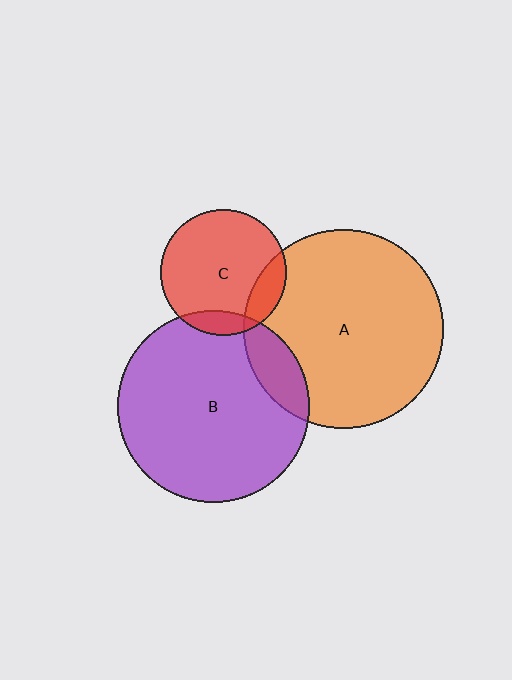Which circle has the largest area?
Circle A (orange).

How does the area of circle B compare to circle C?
Approximately 2.3 times.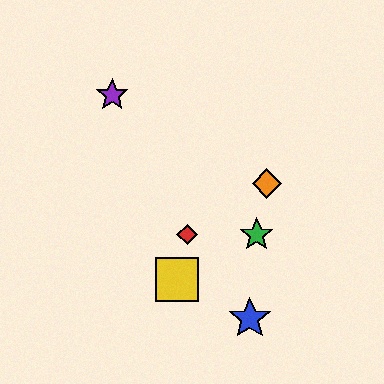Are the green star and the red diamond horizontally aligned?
Yes, both are at y≈235.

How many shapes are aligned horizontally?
2 shapes (the red diamond, the green star) are aligned horizontally.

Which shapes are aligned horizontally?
The red diamond, the green star are aligned horizontally.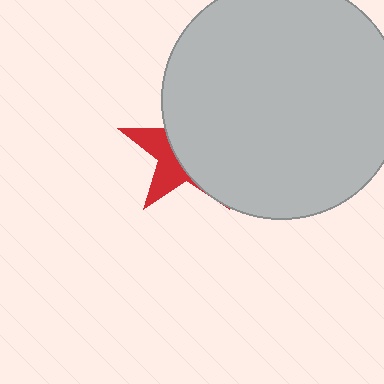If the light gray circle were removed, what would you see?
You would see the complete red star.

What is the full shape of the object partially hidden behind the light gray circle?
The partially hidden object is a red star.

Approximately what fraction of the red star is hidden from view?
Roughly 65% of the red star is hidden behind the light gray circle.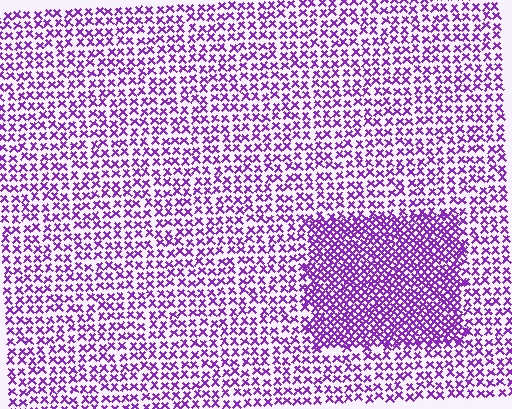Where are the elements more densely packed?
The elements are more densely packed inside the rectangle boundary.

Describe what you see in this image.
The image contains small purple elements arranged at two different densities. A rectangle-shaped region is visible where the elements are more densely packed than the surrounding area.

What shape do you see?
I see a rectangle.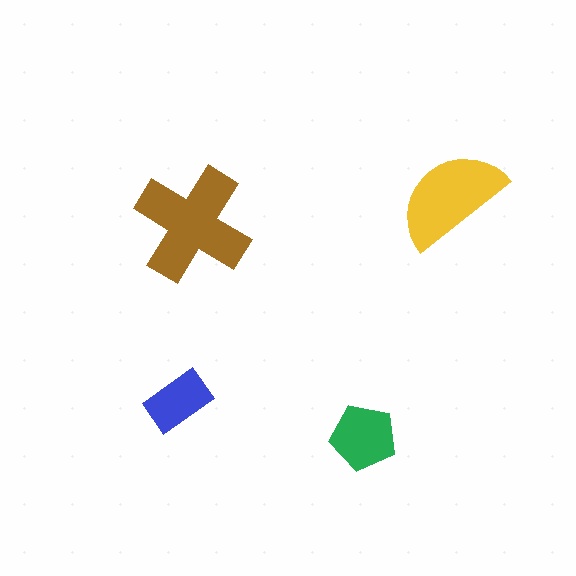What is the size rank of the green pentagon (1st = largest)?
3rd.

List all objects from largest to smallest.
The brown cross, the yellow semicircle, the green pentagon, the blue rectangle.